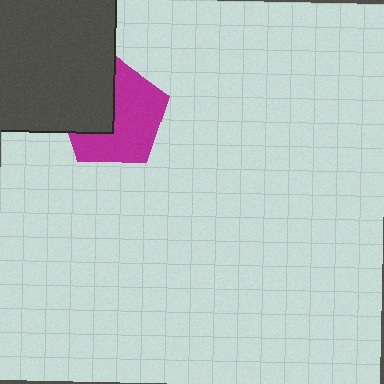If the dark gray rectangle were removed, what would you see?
You would see the complete magenta pentagon.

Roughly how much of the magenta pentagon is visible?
About half of it is visible (roughly 61%).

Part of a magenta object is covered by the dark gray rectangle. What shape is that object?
It is a pentagon.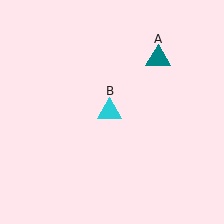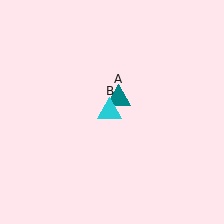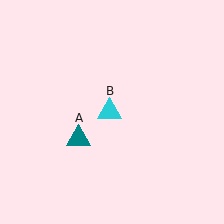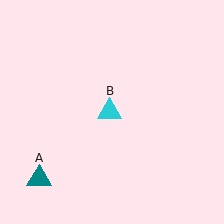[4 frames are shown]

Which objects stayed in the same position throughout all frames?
Cyan triangle (object B) remained stationary.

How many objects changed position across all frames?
1 object changed position: teal triangle (object A).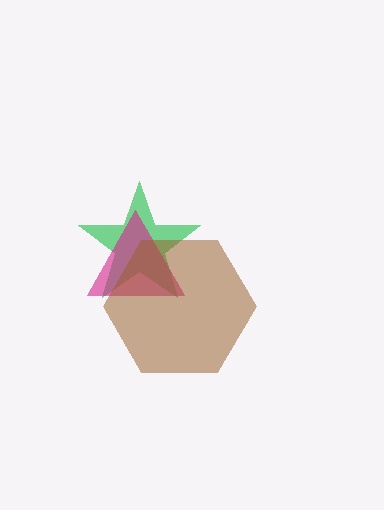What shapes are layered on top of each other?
The layered shapes are: a green star, a magenta triangle, a brown hexagon.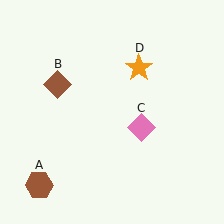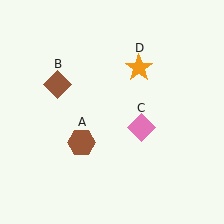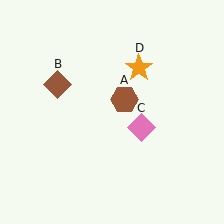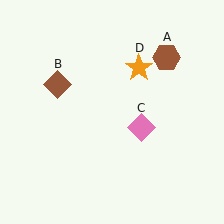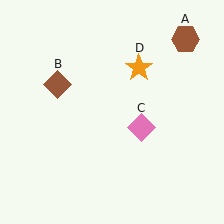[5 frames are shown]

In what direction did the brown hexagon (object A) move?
The brown hexagon (object A) moved up and to the right.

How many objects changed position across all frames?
1 object changed position: brown hexagon (object A).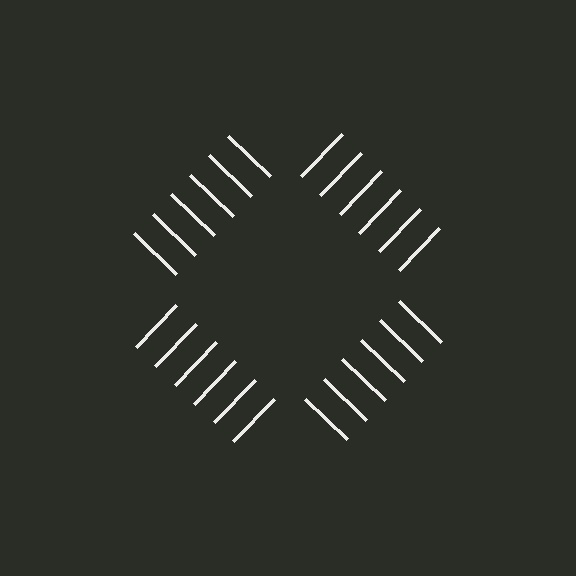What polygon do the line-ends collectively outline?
An illusory square — the line segments terminate on its edges but no continuous stroke is drawn.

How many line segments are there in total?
24 — 6 along each of the 4 edges.